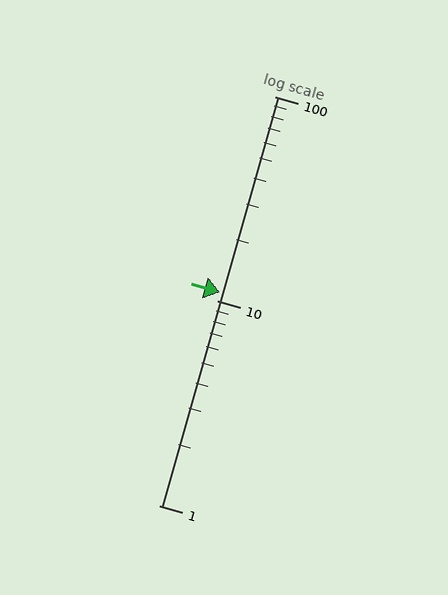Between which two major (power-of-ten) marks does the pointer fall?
The pointer is between 10 and 100.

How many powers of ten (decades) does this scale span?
The scale spans 2 decades, from 1 to 100.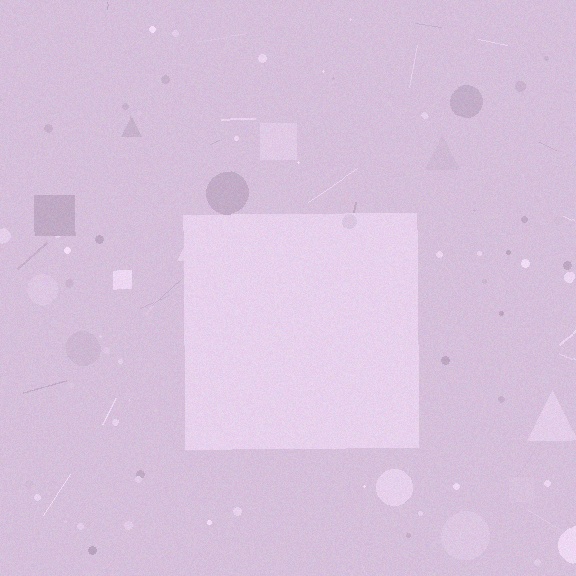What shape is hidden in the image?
A square is hidden in the image.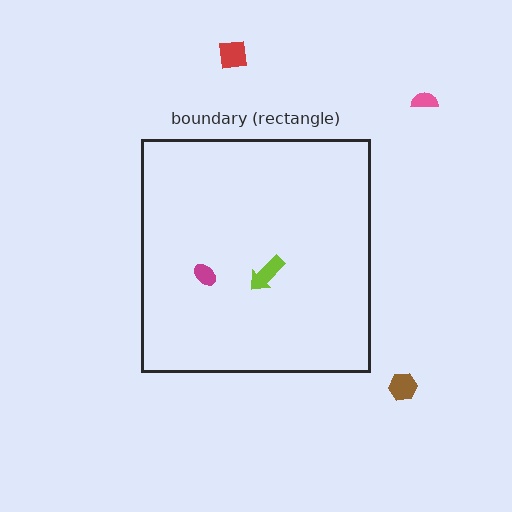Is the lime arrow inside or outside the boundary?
Inside.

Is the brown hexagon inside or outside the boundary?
Outside.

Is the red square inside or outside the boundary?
Outside.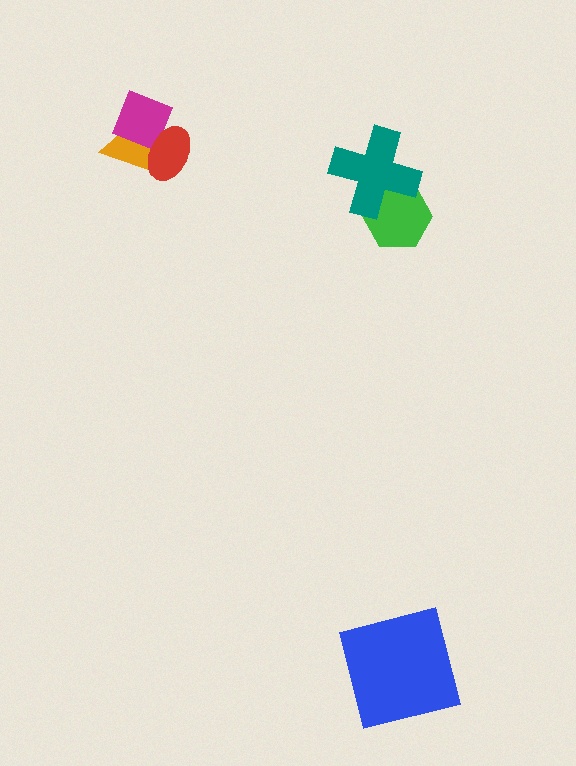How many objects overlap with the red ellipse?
2 objects overlap with the red ellipse.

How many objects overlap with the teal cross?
1 object overlaps with the teal cross.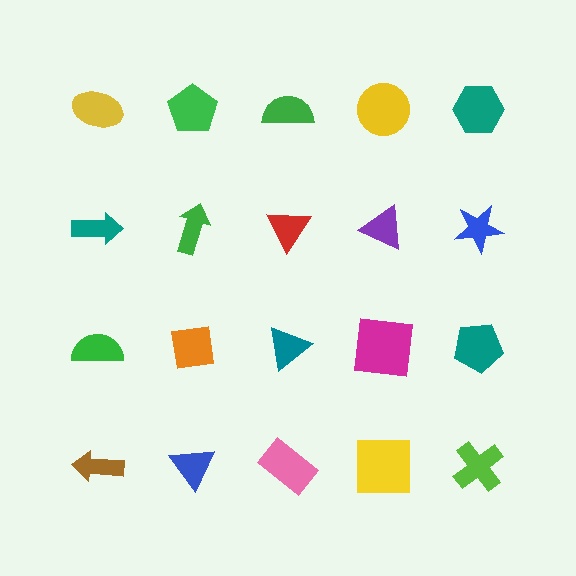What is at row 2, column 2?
A green arrow.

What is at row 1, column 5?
A teal hexagon.